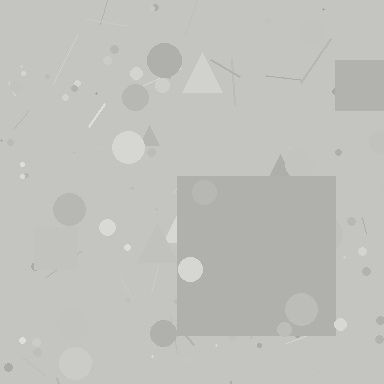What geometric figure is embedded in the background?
A square is embedded in the background.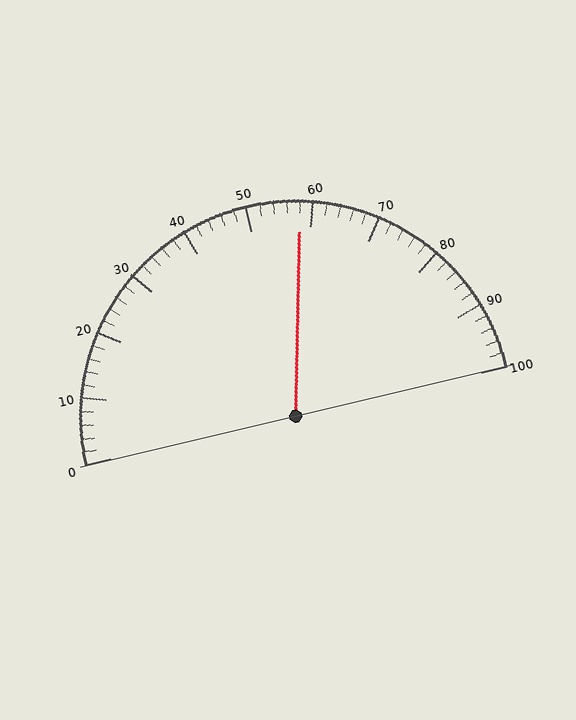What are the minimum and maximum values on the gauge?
The gauge ranges from 0 to 100.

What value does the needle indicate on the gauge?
The needle indicates approximately 58.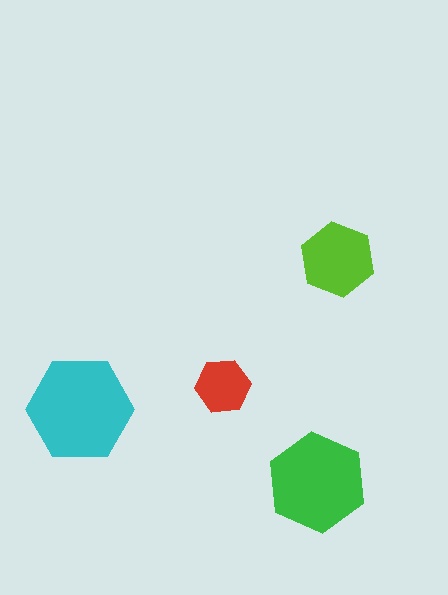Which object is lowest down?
The green hexagon is bottommost.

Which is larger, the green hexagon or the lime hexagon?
The green one.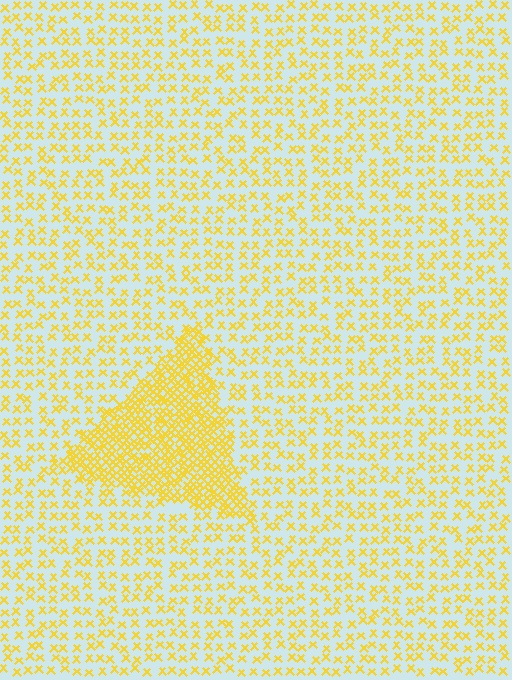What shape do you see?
I see a triangle.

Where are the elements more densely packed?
The elements are more densely packed inside the triangle boundary.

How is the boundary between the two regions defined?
The boundary is defined by a change in element density (approximately 2.7x ratio). All elements are the same color, size, and shape.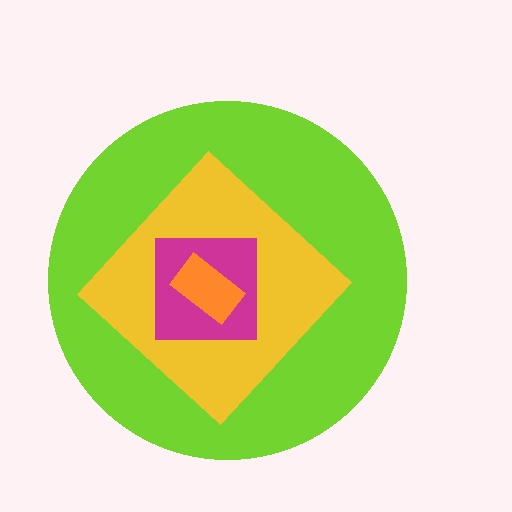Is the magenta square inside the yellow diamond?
Yes.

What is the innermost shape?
The orange rectangle.